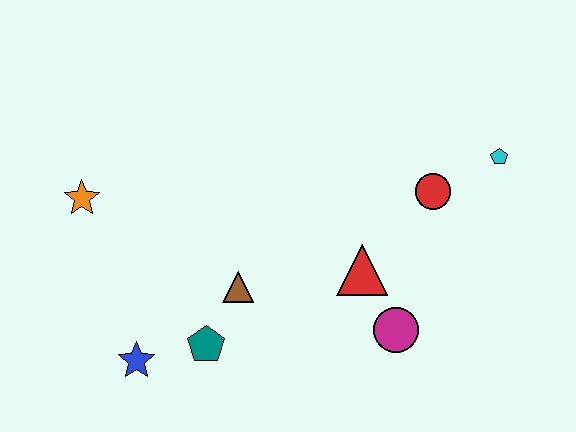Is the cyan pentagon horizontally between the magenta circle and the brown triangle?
No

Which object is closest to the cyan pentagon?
The red circle is closest to the cyan pentagon.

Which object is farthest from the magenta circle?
The orange star is farthest from the magenta circle.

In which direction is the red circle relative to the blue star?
The red circle is to the right of the blue star.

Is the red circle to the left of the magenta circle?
No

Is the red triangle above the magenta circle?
Yes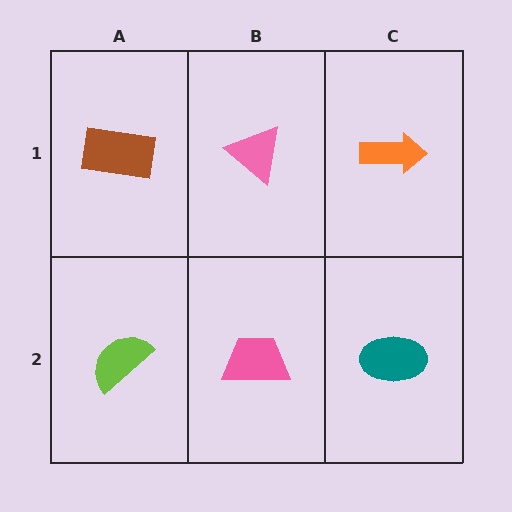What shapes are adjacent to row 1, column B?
A pink trapezoid (row 2, column B), a brown rectangle (row 1, column A), an orange arrow (row 1, column C).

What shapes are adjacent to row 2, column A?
A brown rectangle (row 1, column A), a pink trapezoid (row 2, column B).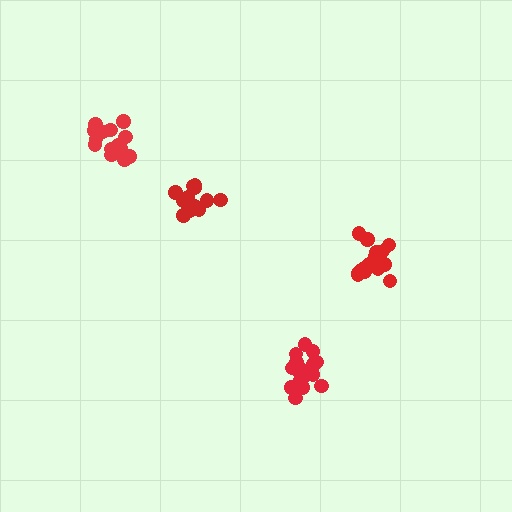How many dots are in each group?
Group 1: 18 dots, Group 2: 14 dots, Group 3: 14 dots, Group 4: 18 dots (64 total).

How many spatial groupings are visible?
There are 4 spatial groupings.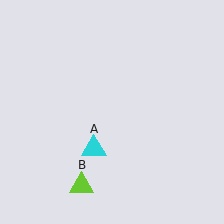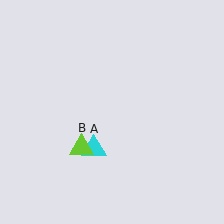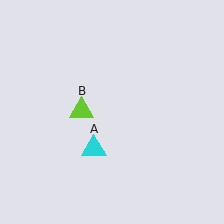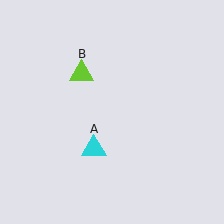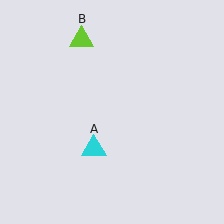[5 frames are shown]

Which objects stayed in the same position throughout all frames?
Cyan triangle (object A) remained stationary.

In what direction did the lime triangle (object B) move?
The lime triangle (object B) moved up.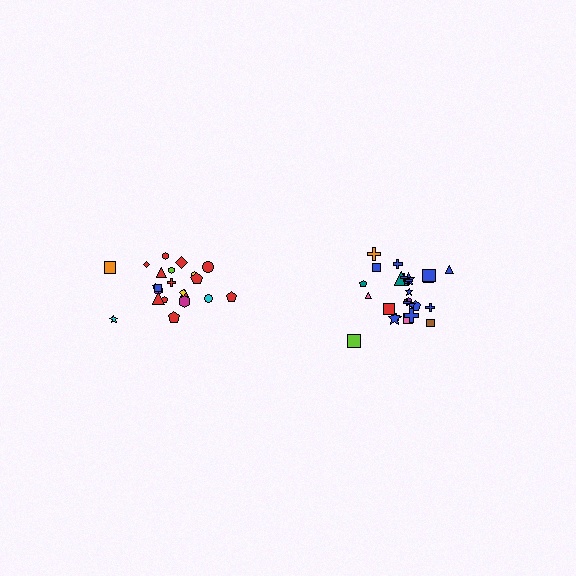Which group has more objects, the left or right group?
The right group.